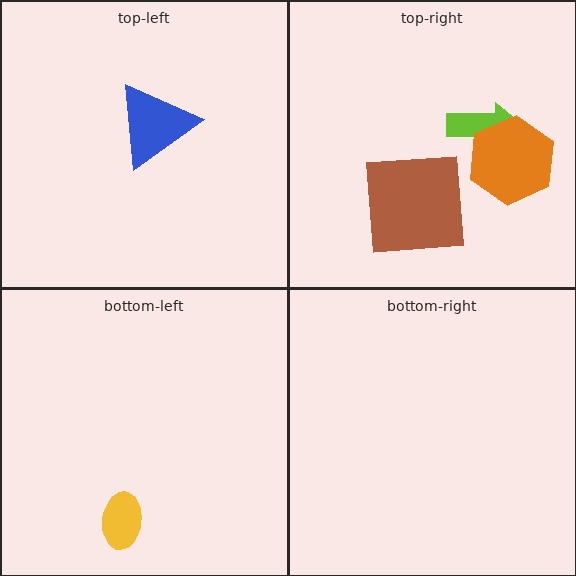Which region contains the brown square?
The top-right region.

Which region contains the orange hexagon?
The top-right region.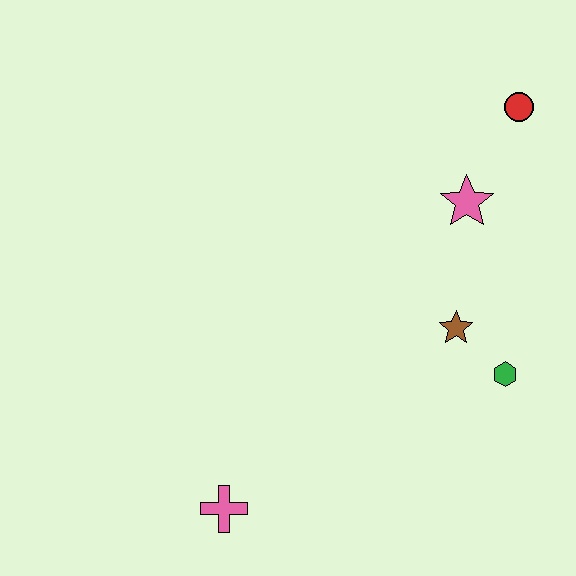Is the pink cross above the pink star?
No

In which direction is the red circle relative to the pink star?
The red circle is above the pink star.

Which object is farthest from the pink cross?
The red circle is farthest from the pink cross.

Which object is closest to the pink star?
The red circle is closest to the pink star.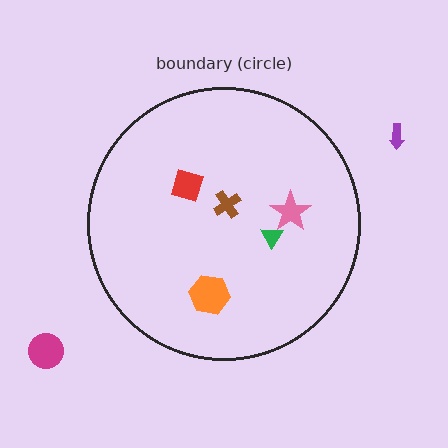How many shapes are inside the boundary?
5 inside, 2 outside.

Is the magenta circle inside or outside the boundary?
Outside.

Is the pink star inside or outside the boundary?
Inside.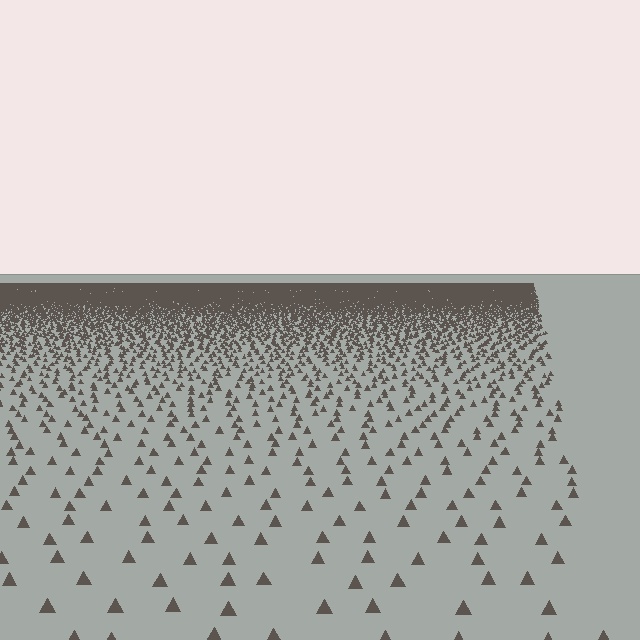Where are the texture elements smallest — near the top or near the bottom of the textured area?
Near the top.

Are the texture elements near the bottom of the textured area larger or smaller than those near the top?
Larger. Near the bottom, elements are closer to the viewer and appear at a bigger on-screen size.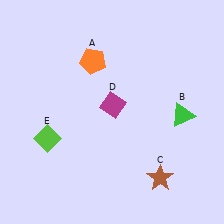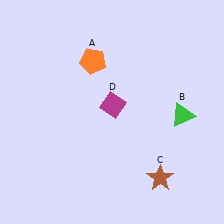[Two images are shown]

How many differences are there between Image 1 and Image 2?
There is 1 difference between the two images.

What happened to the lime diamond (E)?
The lime diamond (E) was removed in Image 2. It was in the bottom-left area of Image 1.